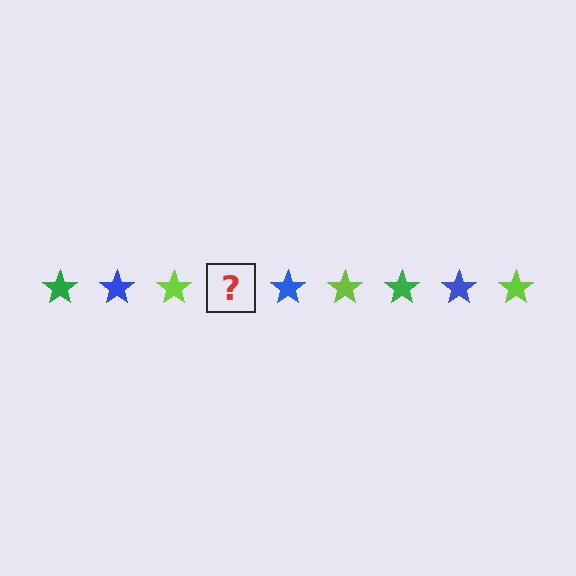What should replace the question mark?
The question mark should be replaced with a green star.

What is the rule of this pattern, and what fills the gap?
The rule is that the pattern cycles through green, blue, lime stars. The gap should be filled with a green star.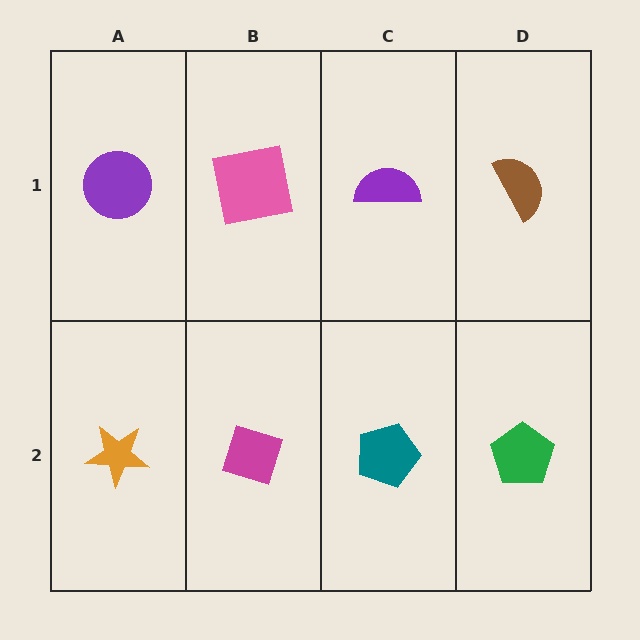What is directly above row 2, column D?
A brown semicircle.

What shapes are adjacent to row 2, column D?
A brown semicircle (row 1, column D), a teal pentagon (row 2, column C).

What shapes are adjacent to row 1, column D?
A green pentagon (row 2, column D), a purple semicircle (row 1, column C).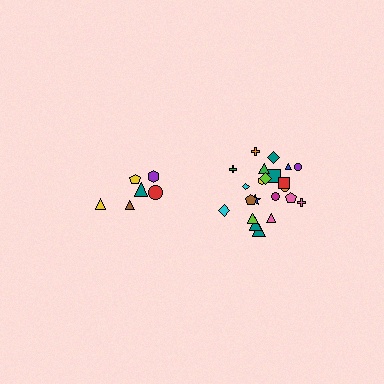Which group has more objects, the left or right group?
The right group.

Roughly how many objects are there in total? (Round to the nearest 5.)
Roughly 30 objects in total.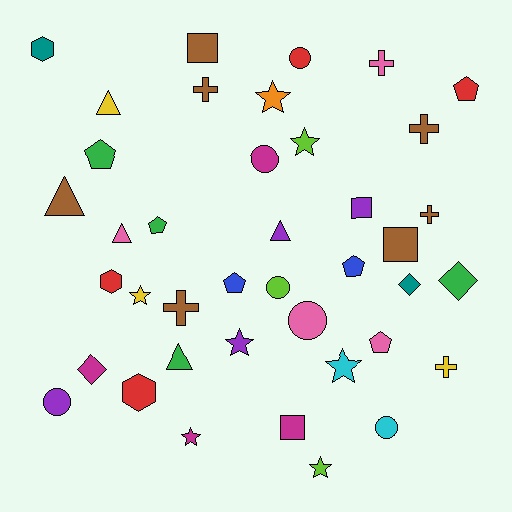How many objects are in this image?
There are 40 objects.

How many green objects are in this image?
There are 4 green objects.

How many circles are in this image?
There are 6 circles.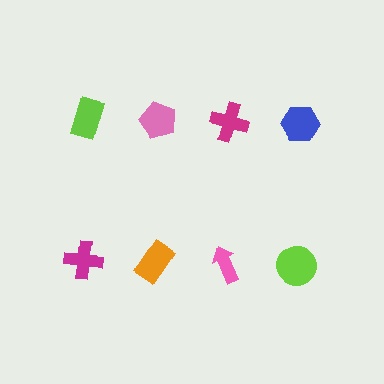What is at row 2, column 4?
A lime circle.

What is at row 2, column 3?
A pink arrow.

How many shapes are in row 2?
4 shapes.